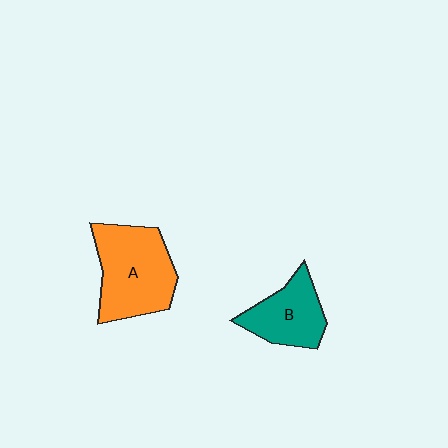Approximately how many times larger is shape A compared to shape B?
Approximately 1.5 times.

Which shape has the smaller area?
Shape B (teal).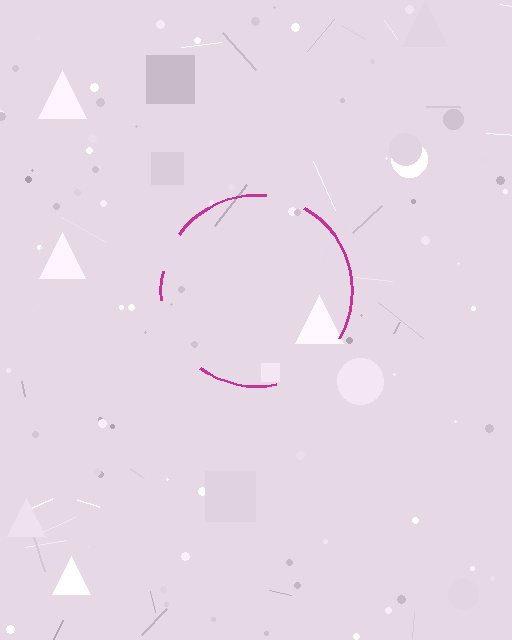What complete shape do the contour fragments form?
The contour fragments form a circle.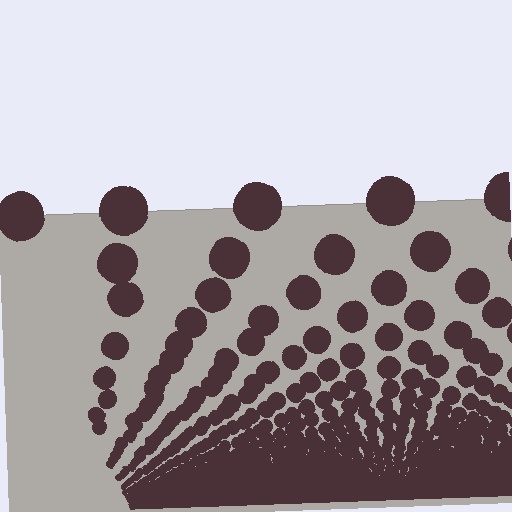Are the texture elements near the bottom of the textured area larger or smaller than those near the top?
Smaller. The gradient is inverted — elements near the bottom are smaller and denser.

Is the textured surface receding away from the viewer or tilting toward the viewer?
The surface appears to tilt toward the viewer. Texture elements get larger and sparser toward the top.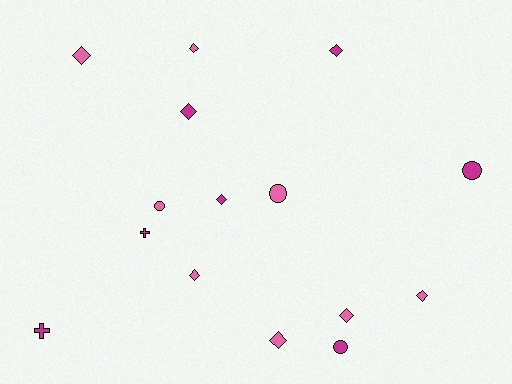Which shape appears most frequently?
Diamond, with 9 objects.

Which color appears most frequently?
Pink, with 8 objects.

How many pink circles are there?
There are 2 pink circles.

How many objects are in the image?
There are 15 objects.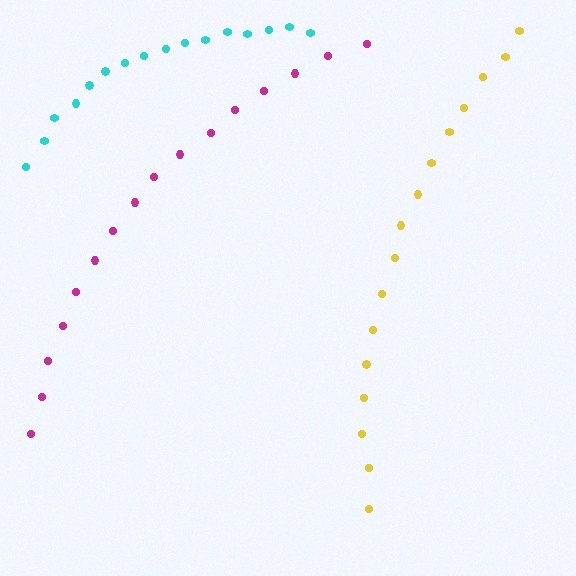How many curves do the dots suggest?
There are 3 distinct paths.